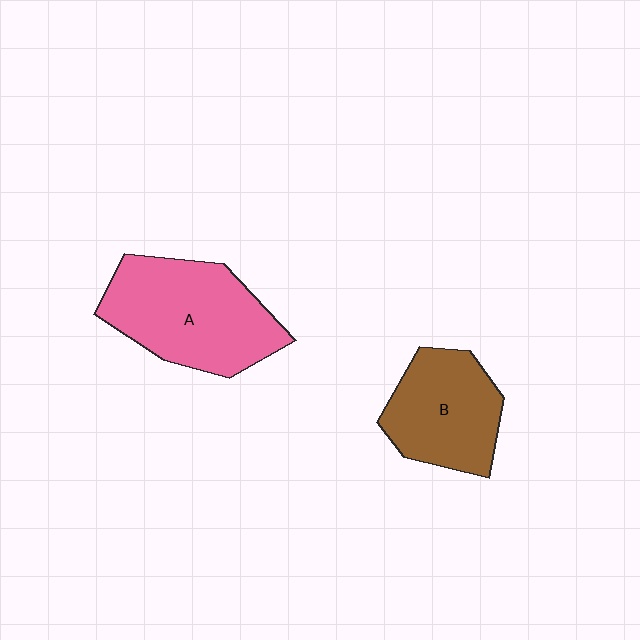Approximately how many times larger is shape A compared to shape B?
Approximately 1.3 times.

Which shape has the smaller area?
Shape B (brown).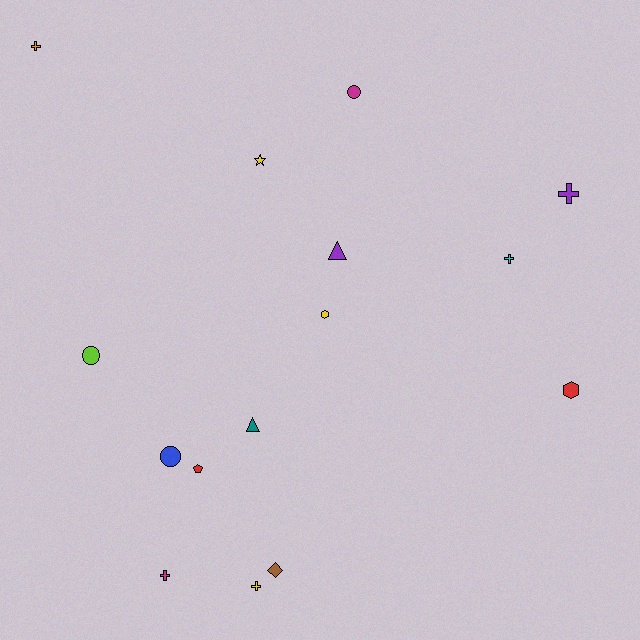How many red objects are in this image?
There are 2 red objects.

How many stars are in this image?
There is 1 star.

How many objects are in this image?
There are 15 objects.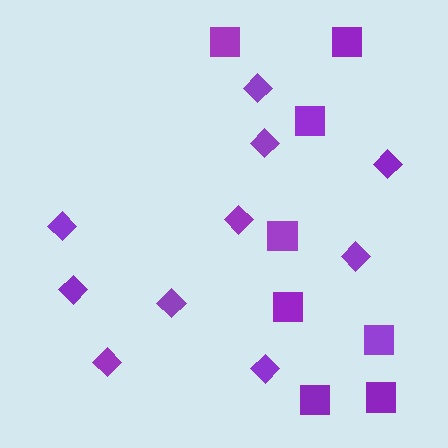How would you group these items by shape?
There are 2 groups: one group of squares (8) and one group of diamonds (10).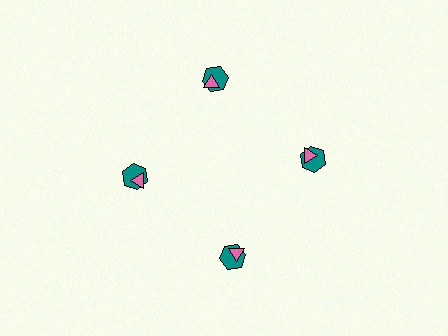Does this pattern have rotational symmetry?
Yes, this pattern has 4-fold rotational symmetry. It looks the same after rotating 90 degrees around the center.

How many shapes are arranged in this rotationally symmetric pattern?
There are 8 shapes, arranged in 4 groups of 2.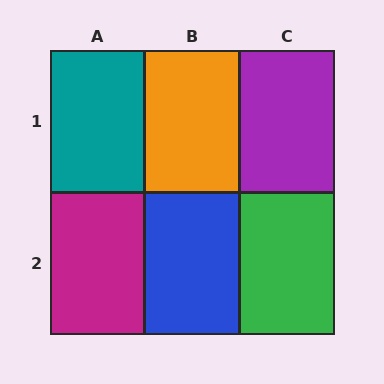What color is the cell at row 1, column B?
Orange.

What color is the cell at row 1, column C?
Purple.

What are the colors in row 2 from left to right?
Magenta, blue, green.